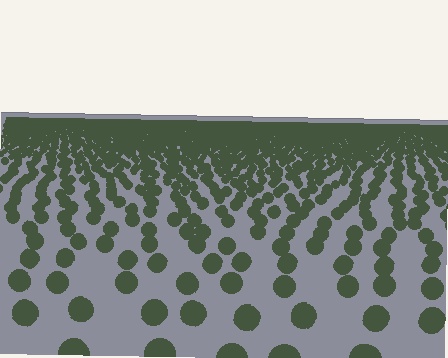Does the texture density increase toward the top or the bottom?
Density increases toward the top.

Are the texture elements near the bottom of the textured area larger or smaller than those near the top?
Larger. Near the bottom, elements are closer to the viewer and appear at a bigger on-screen size.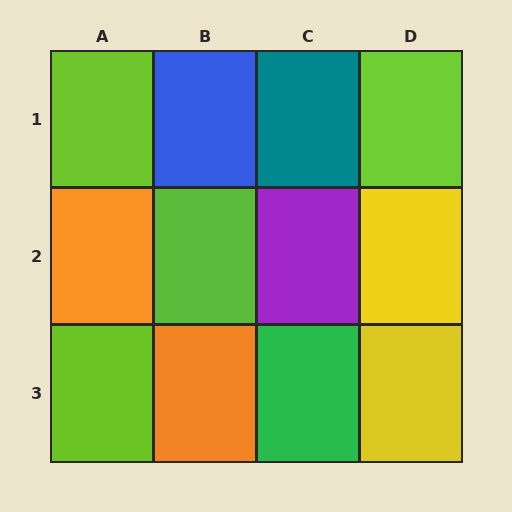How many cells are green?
1 cell is green.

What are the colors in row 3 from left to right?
Lime, orange, green, yellow.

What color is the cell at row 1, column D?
Lime.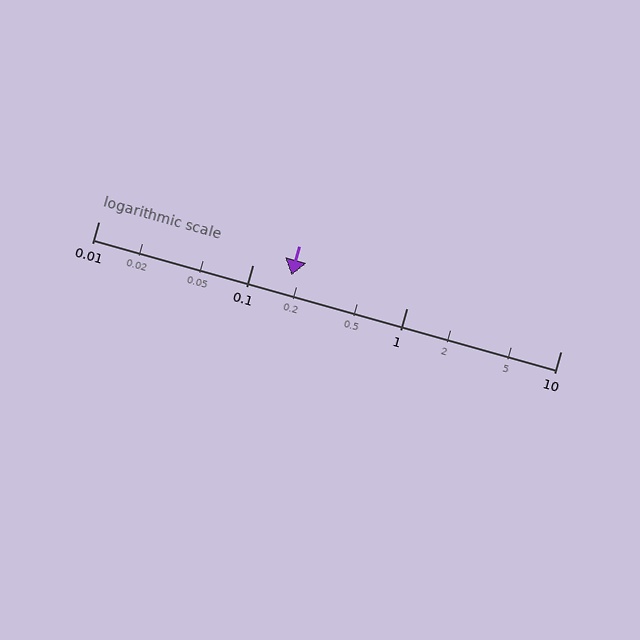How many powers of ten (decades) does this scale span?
The scale spans 3 decades, from 0.01 to 10.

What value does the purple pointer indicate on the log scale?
The pointer indicates approximately 0.18.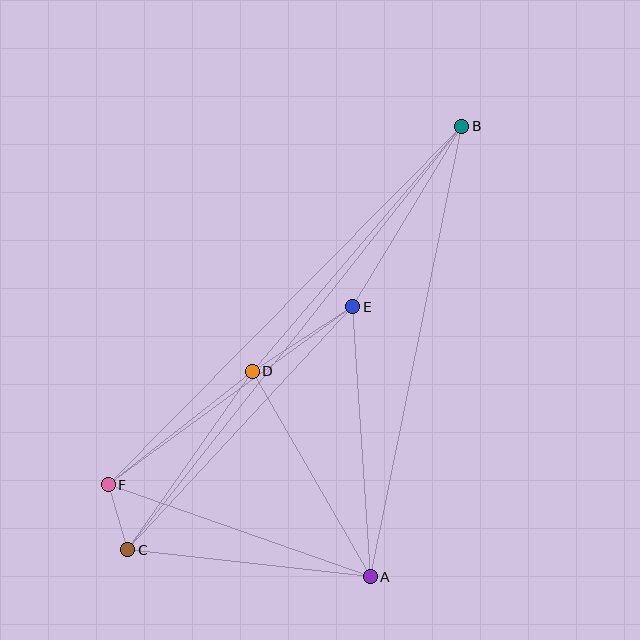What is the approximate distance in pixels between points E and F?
The distance between E and F is approximately 302 pixels.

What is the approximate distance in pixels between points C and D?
The distance between C and D is approximately 218 pixels.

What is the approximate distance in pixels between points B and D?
The distance between B and D is approximately 322 pixels.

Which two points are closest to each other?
Points C and F are closest to each other.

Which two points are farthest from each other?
Points B and C are farthest from each other.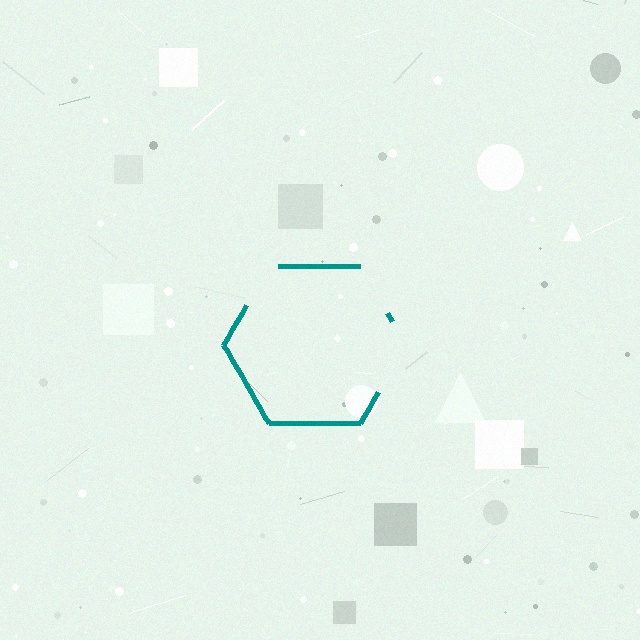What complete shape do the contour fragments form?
The contour fragments form a hexagon.